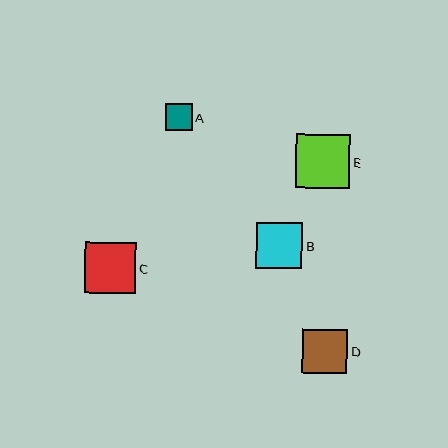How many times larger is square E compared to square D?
Square E is approximately 1.2 times the size of square D.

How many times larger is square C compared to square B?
Square C is approximately 1.1 times the size of square B.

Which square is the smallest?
Square A is the smallest with a size of approximately 27 pixels.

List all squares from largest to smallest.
From largest to smallest: E, C, B, D, A.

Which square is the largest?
Square E is the largest with a size of approximately 54 pixels.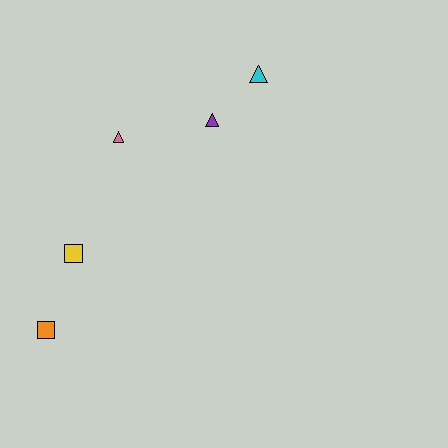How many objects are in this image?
There are 5 objects.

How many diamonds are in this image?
There are no diamonds.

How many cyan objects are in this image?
There is 1 cyan object.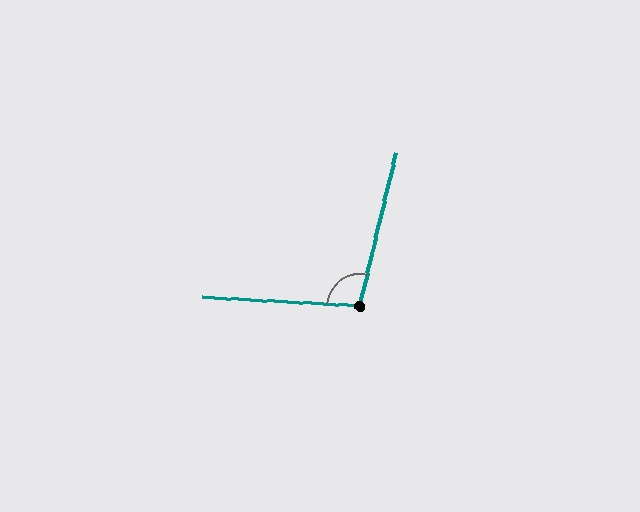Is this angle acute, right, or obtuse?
It is obtuse.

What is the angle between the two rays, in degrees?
Approximately 100 degrees.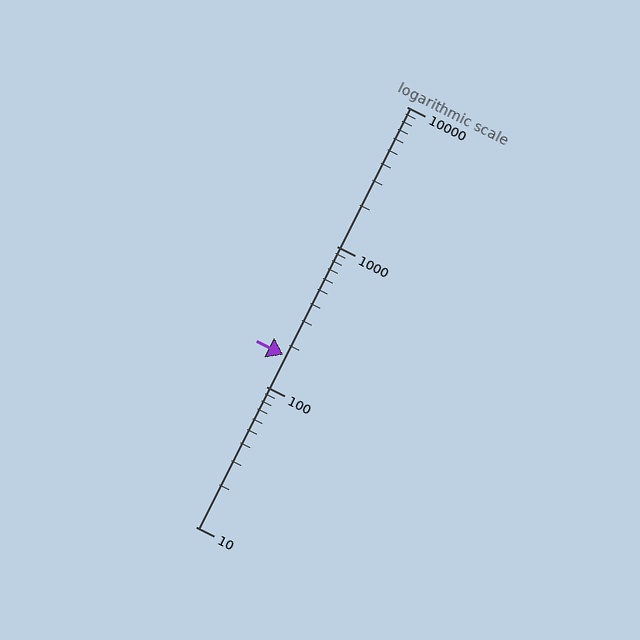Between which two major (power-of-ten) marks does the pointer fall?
The pointer is between 100 and 1000.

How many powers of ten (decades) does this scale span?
The scale spans 3 decades, from 10 to 10000.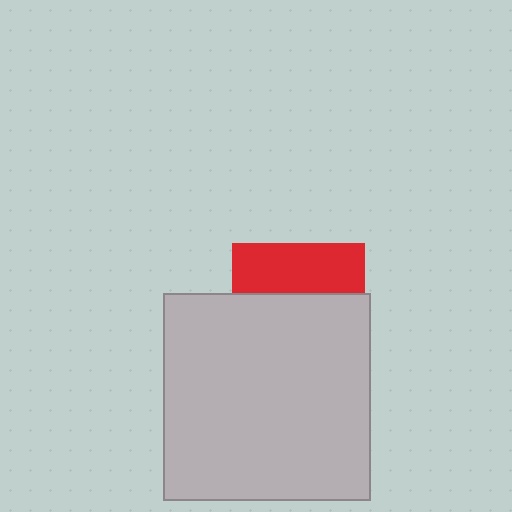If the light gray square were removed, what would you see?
You would see the complete red square.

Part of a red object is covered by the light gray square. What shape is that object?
It is a square.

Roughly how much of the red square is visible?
A small part of it is visible (roughly 37%).